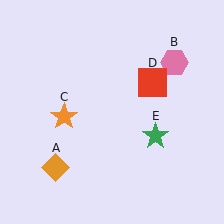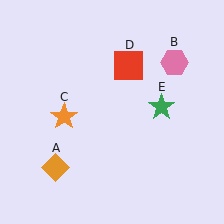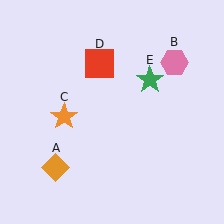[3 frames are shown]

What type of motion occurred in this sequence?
The red square (object D), green star (object E) rotated counterclockwise around the center of the scene.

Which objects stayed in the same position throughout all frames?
Orange diamond (object A) and pink hexagon (object B) and orange star (object C) remained stationary.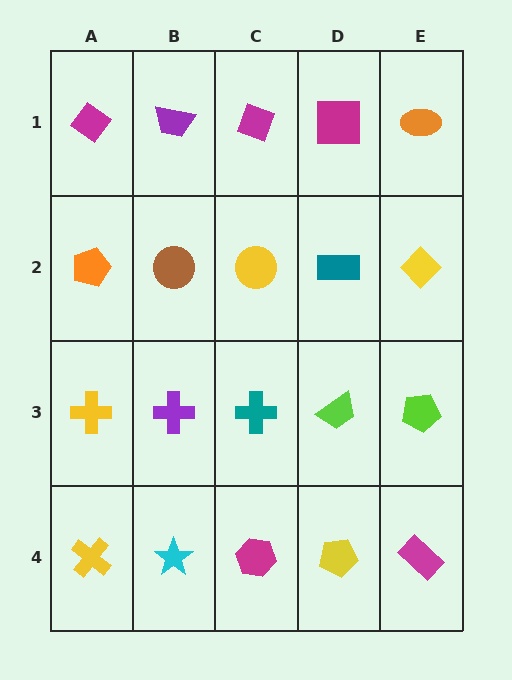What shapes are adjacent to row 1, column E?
A yellow diamond (row 2, column E), a magenta square (row 1, column D).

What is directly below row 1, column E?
A yellow diamond.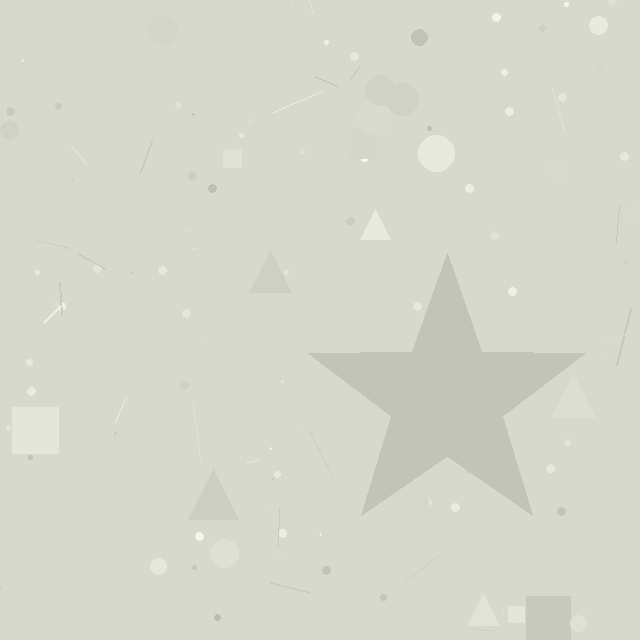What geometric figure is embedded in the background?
A star is embedded in the background.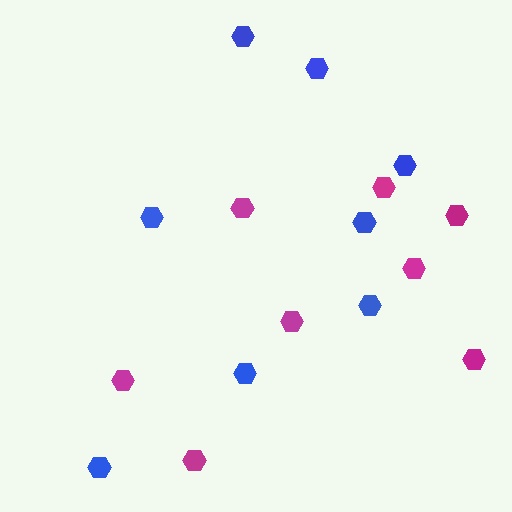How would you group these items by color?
There are 2 groups: one group of blue hexagons (8) and one group of magenta hexagons (8).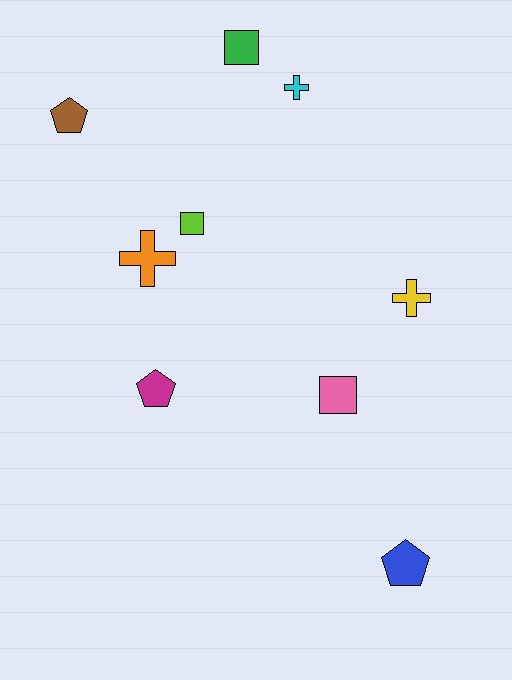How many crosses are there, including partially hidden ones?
There are 3 crosses.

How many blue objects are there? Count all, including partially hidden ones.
There is 1 blue object.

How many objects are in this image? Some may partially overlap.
There are 9 objects.